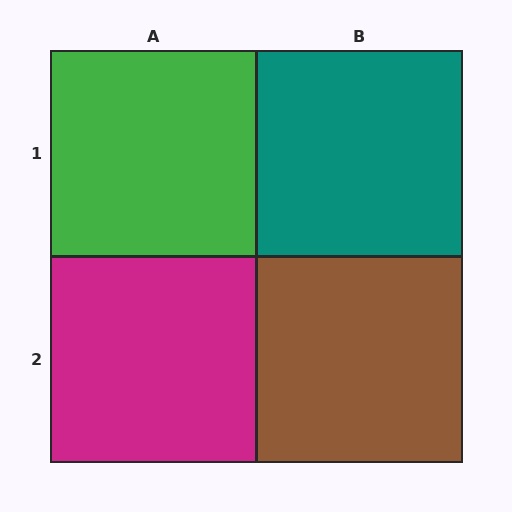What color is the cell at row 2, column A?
Magenta.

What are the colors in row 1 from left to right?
Green, teal.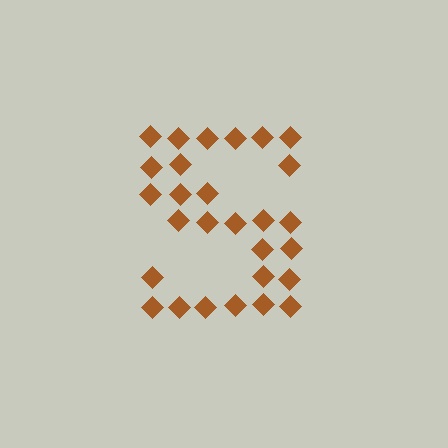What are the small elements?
The small elements are diamonds.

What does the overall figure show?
The overall figure shows the letter S.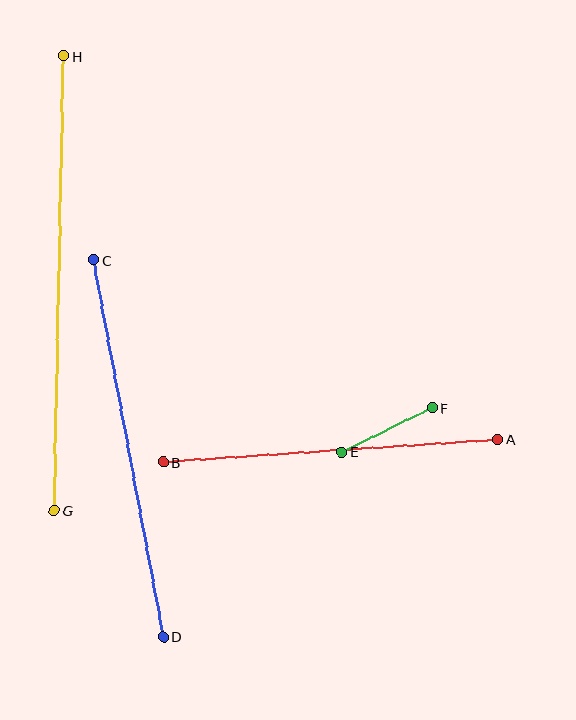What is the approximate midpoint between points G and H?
The midpoint is at approximately (59, 283) pixels.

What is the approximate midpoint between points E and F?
The midpoint is at approximately (387, 430) pixels.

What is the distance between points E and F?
The distance is approximately 100 pixels.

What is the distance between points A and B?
The distance is approximately 335 pixels.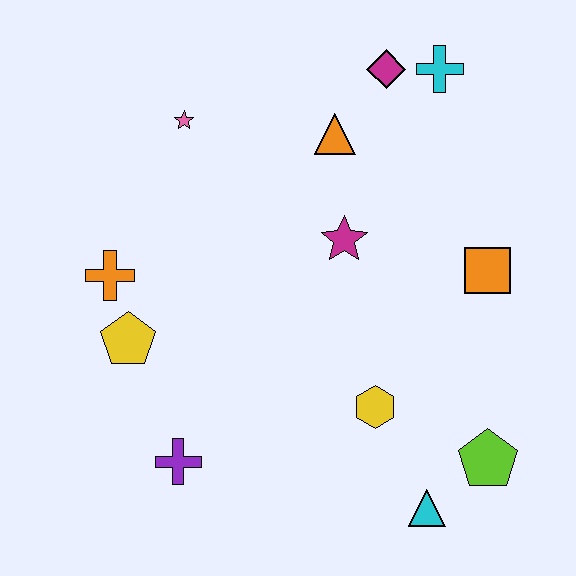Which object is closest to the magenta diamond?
The cyan cross is closest to the magenta diamond.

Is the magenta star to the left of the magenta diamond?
Yes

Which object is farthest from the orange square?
The orange cross is farthest from the orange square.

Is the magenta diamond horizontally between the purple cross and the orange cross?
No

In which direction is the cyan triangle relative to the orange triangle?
The cyan triangle is below the orange triangle.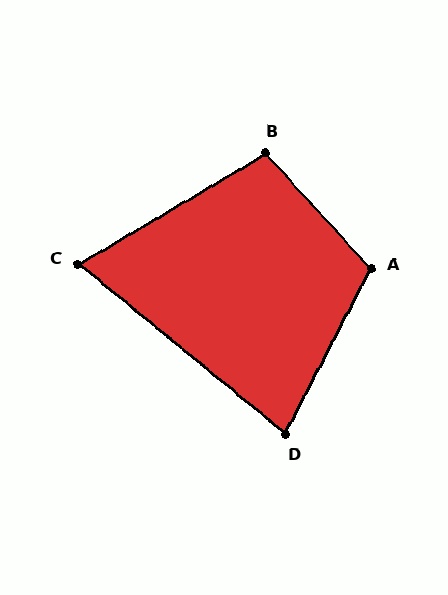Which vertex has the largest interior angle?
A, at approximately 110 degrees.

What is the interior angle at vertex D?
Approximately 78 degrees (acute).